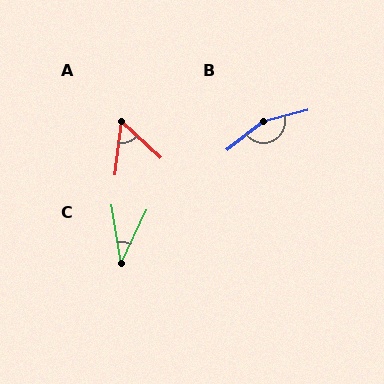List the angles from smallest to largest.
C (35°), A (55°), B (156°).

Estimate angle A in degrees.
Approximately 55 degrees.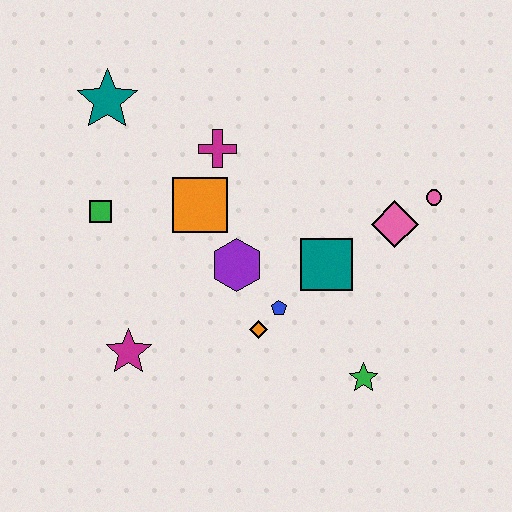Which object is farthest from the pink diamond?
The teal star is farthest from the pink diamond.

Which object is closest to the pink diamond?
The pink circle is closest to the pink diamond.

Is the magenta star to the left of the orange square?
Yes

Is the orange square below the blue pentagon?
No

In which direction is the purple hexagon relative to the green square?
The purple hexagon is to the right of the green square.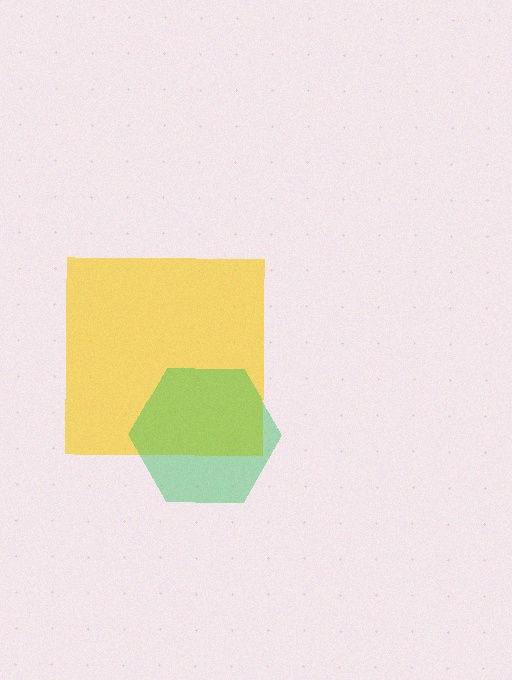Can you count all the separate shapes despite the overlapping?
Yes, there are 2 separate shapes.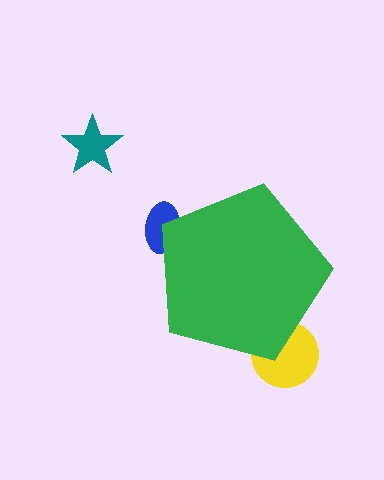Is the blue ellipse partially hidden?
Yes, the blue ellipse is partially hidden behind the green pentagon.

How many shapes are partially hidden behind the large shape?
2 shapes are partially hidden.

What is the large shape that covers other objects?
A green pentagon.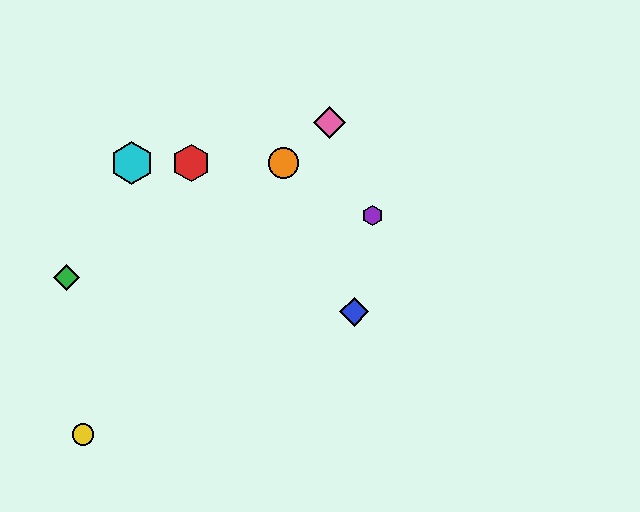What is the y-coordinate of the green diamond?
The green diamond is at y≈277.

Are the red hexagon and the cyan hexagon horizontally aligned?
Yes, both are at y≈163.